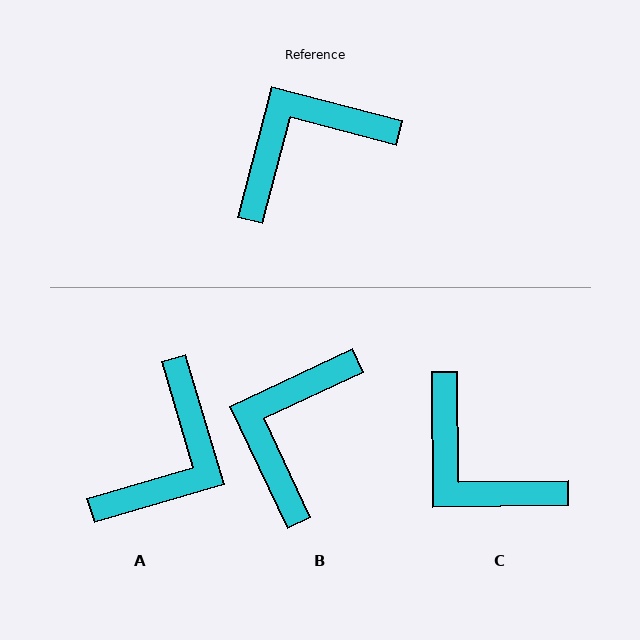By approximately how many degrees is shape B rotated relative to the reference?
Approximately 40 degrees counter-clockwise.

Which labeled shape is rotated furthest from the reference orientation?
A, about 149 degrees away.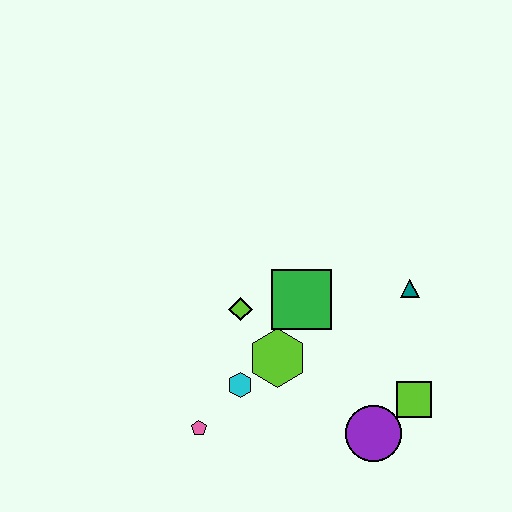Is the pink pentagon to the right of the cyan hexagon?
No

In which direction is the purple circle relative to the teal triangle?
The purple circle is below the teal triangle.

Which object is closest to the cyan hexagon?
The lime hexagon is closest to the cyan hexagon.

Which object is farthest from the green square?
The pink pentagon is farthest from the green square.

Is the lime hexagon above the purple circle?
Yes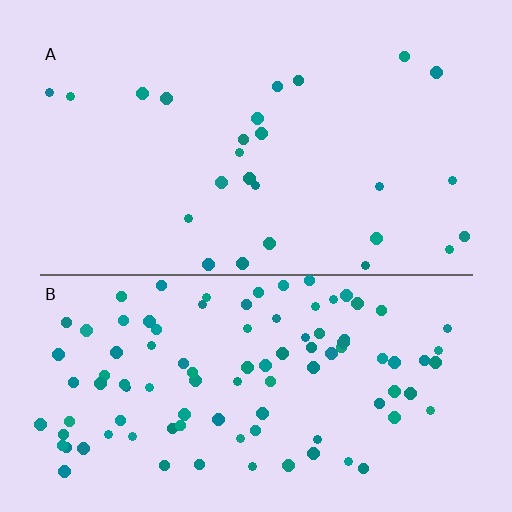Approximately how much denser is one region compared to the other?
Approximately 3.9× — region B over region A.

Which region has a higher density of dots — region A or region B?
B (the bottom).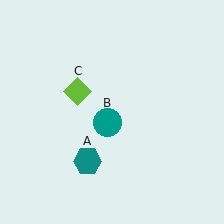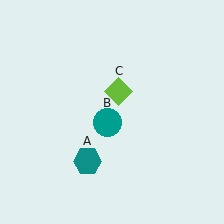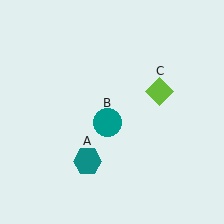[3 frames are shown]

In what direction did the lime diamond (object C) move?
The lime diamond (object C) moved right.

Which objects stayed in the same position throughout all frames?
Teal hexagon (object A) and teal circle (object B) remained stationary.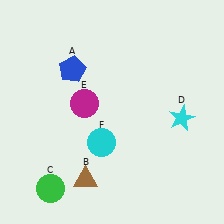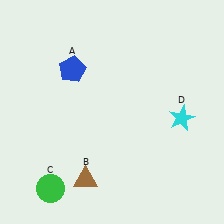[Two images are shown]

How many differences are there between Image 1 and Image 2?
There are 2 differences between the two images.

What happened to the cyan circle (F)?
The cyan circle (F) was removed in Image 2. It was in the bottom-left area of Image 1.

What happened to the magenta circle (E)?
The magenta circle (E) was removed in Image 2. It was in the top-left area of Image 1.